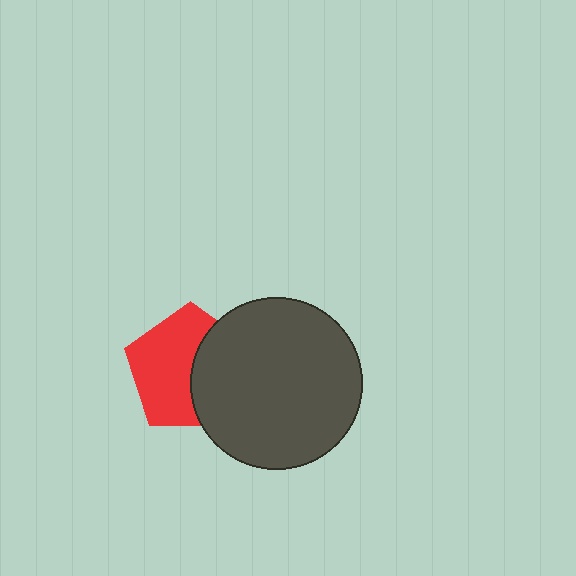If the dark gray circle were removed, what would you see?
You would see the complete red pentagon.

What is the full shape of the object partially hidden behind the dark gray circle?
The partially hidden object is a red pentagon.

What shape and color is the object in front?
The object in front is a dark gray circle.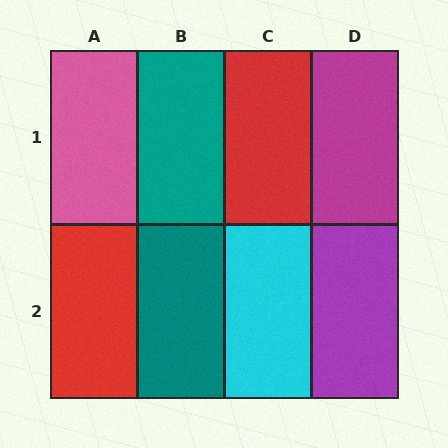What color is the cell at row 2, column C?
Cyan.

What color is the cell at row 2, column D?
Purple.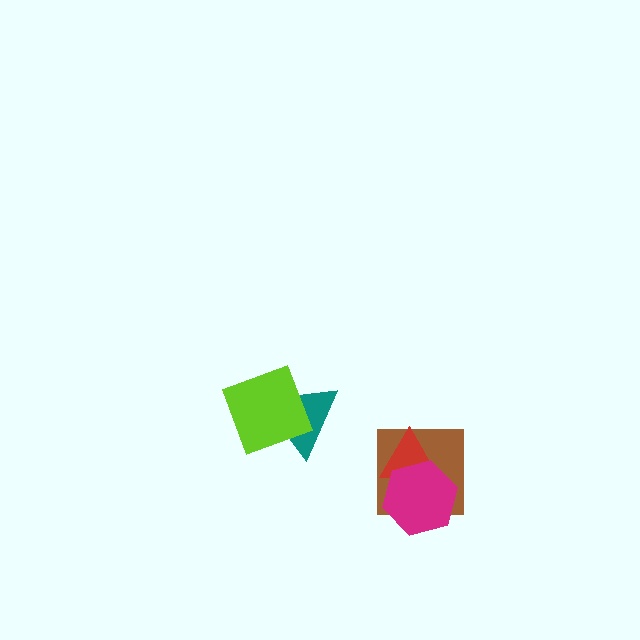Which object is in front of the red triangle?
The magenta hexagon is in front of the red triangle.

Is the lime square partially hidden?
No, no other shape covers it.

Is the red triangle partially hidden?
Yes, it is partially covered by another shape.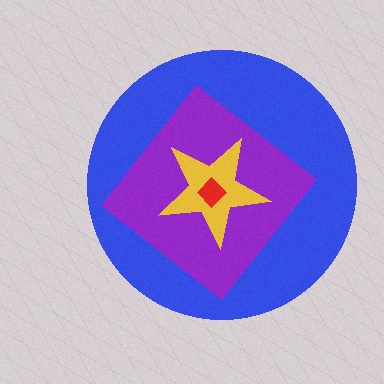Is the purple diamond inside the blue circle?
Yes.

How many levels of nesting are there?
4.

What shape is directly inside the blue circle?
The purple diamond.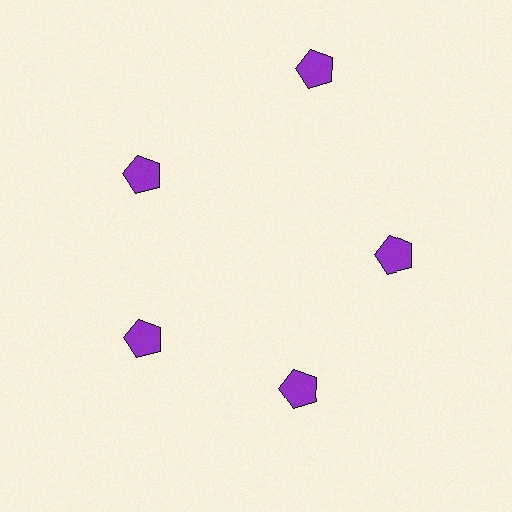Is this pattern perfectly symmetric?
No. The 5 purple pentagons are arranged in a ring, but one element near the 1 o'clock position is pushed outward from the center, breaking the 5-fold rotational symmetry.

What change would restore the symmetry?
The symmetry would be restored by moving it inward, back onto the ring so that all 5 pentagons sit at equal angles and equal distance from the center.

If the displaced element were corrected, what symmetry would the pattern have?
It would have 5-fold rotational symmetry — the pattern would map onto itself every 72 degrees.